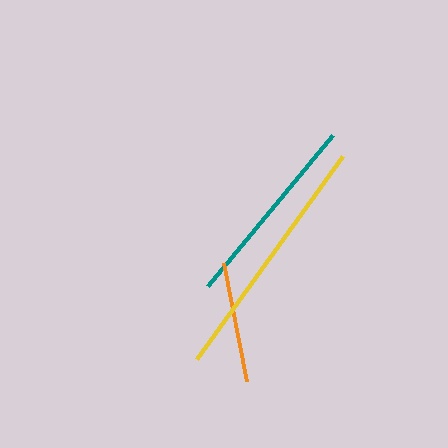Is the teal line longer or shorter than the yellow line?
The yellow line is longer than the teal line.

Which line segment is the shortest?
The orange line is the shortest at approximately 120 pixels.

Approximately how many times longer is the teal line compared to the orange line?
The teal line is approximately 1.6 times the length of the orange line.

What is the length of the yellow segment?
The yellow segment is approximately 250 pixels long.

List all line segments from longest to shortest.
From longest to shortest: yellow, teal, orange.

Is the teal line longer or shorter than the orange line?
The teal line is longer than the orange line.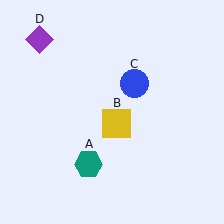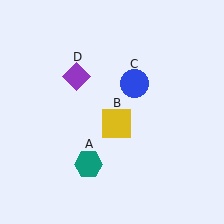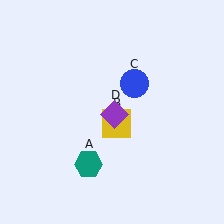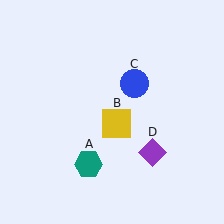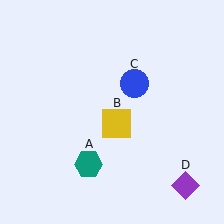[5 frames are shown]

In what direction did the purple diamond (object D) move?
The purple diamond (object D) moved down and to the right.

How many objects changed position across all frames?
1 object changed position: purple diamond (object D).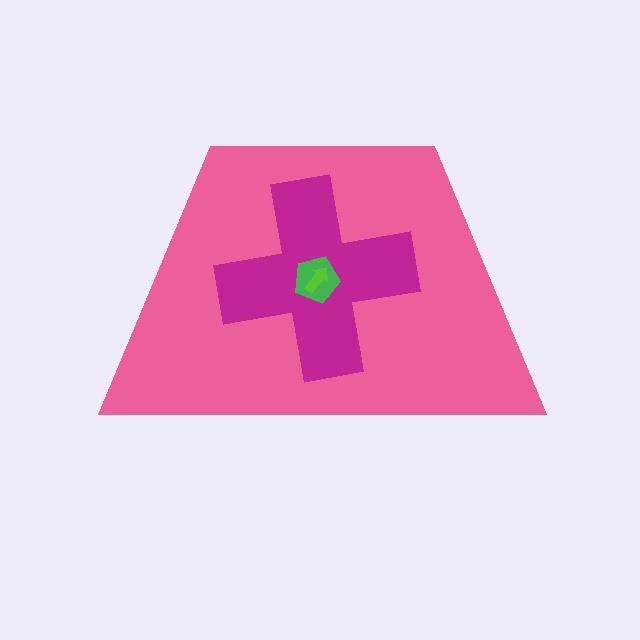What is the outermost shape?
The pink trapezoid.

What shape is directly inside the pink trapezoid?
The magenta cross.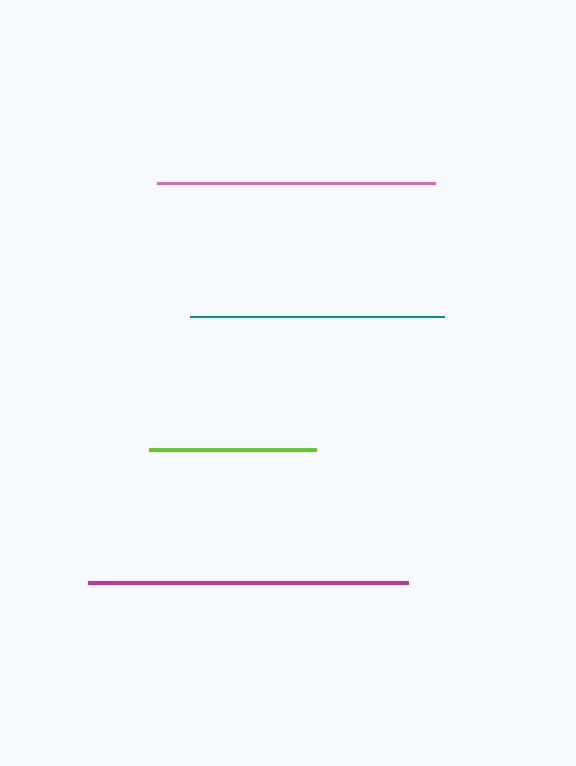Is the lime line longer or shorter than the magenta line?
The magenta line is longer than the lime line.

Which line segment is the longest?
The magenta line is the longest at approximately 321 pixels.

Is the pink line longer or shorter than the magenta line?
The magenta line is longer than the pink line.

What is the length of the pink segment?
The pink segment is approximately 278 pixels long.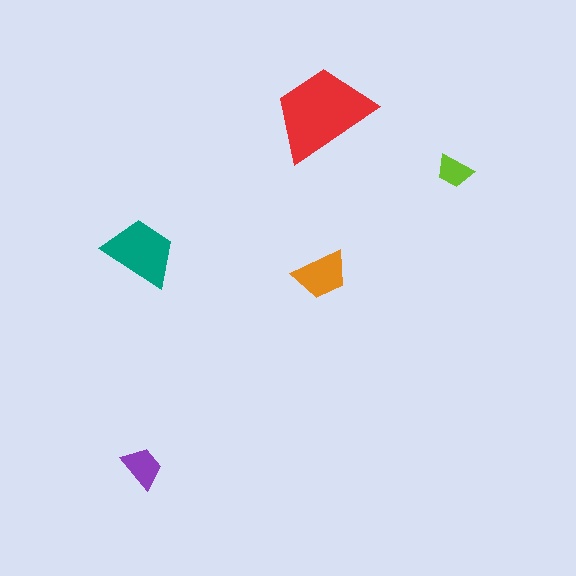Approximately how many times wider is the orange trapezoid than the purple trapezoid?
About 1.5 times wider.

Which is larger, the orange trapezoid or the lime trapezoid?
The orange one.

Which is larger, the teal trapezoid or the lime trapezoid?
The teal one.